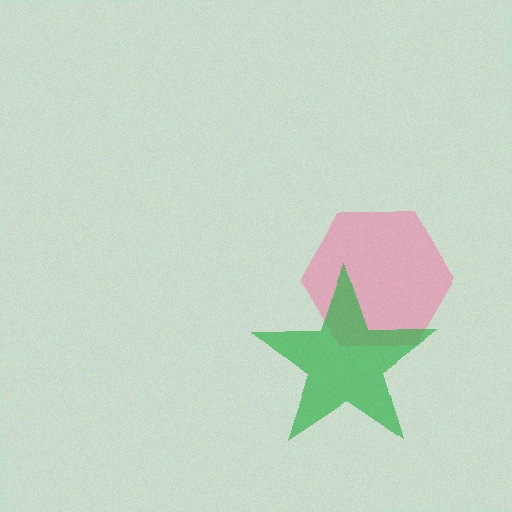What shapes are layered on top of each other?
The layered shapes are: a pink hexagon, a green star.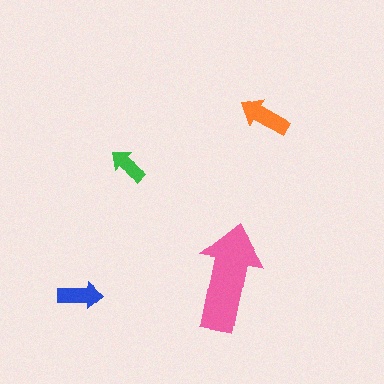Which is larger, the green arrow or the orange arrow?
The orange one.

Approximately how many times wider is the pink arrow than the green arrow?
About 3 times wider.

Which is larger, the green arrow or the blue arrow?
The blue one.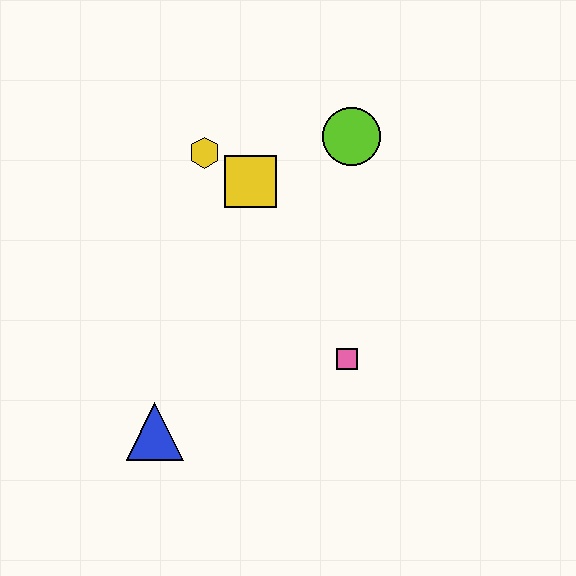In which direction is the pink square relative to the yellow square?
The pink square is below the yellow square.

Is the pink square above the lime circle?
No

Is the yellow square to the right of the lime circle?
No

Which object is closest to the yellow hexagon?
The yellow square is closest to the yellow hexagon.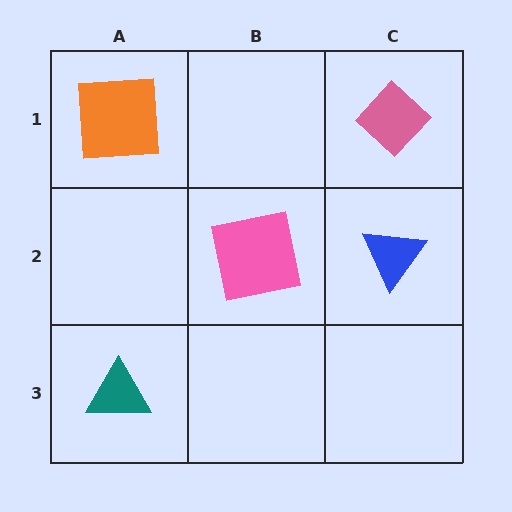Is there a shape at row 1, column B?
No, that cell is empty.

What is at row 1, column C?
A pink diamond.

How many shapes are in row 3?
1 shape.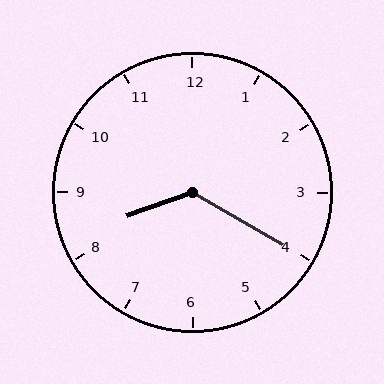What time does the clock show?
8:20.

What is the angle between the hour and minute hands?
Approximately 130 degrees.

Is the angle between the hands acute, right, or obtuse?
It is obtuse.